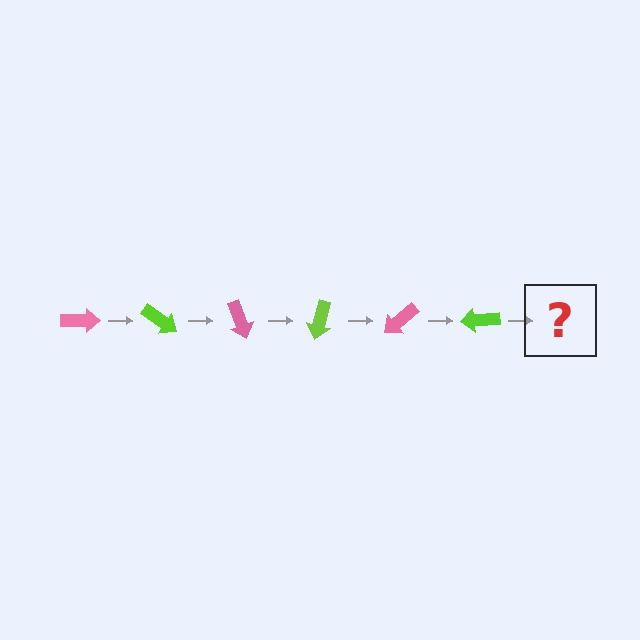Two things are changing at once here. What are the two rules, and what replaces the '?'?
The two rules are that it rotates 35 degrees each step and the color cycles through pink and lime. The '?' should be a pink arrow, rotated 210 degrees from the start.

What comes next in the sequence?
The next element should be a pink arrow, rotated 210 degrees from the start.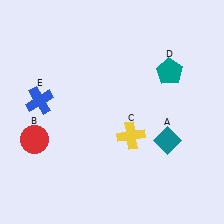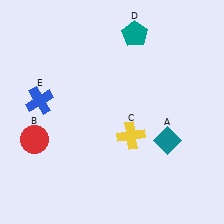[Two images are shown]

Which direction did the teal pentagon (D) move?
The teal pentagon (D) moved up.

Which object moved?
The teal pentagon (D) moved up.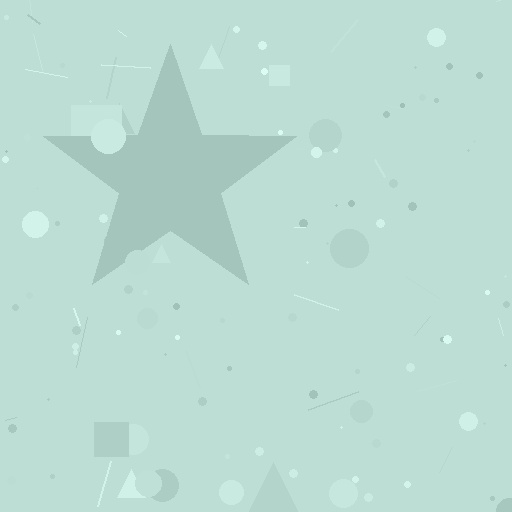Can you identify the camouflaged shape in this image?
The camouflaged shape is a star.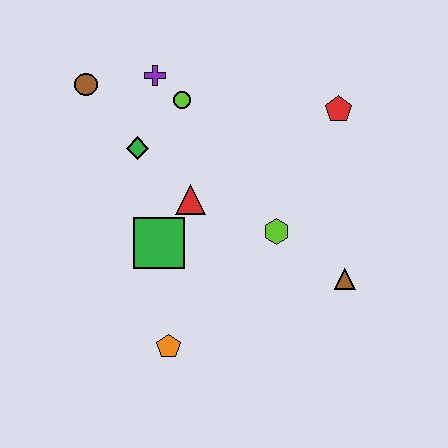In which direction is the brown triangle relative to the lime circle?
The brown triangle is below the lime circle.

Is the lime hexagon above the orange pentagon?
Yes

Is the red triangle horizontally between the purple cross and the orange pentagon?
No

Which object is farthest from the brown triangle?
The brown circle is farthest from the brown triangle.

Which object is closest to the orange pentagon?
The green square is closest to the orange pentagon.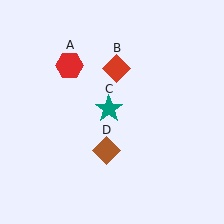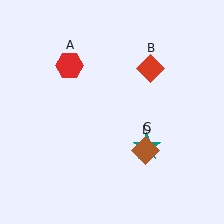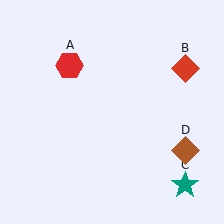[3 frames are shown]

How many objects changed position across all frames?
3 objects changed position: red diamond (object B), teal star (object C), brown diamond (object D).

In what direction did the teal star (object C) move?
The teal star (object C) moved down and to the right.